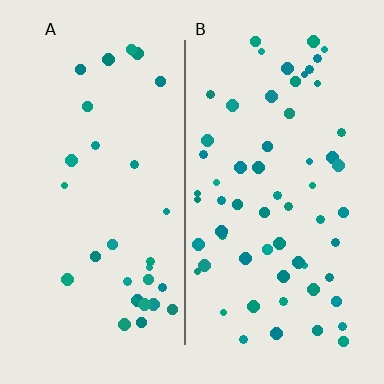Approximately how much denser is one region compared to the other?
Approximately 2.0× — region B over region A.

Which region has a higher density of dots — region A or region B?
B (the right).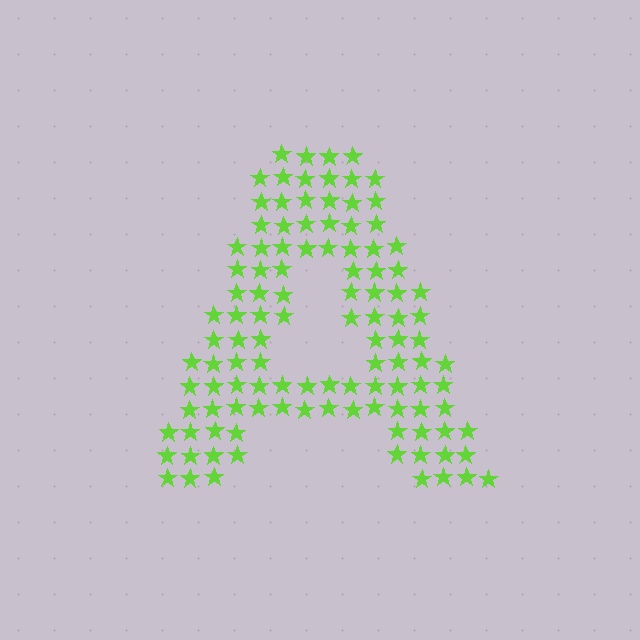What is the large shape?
The large shape is the letter A.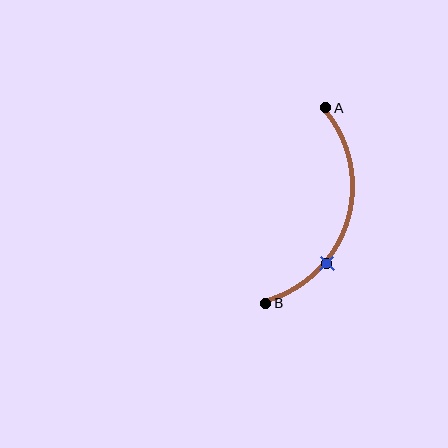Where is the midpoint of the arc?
The arc midpoint is the point on the curve farthest from the straight line joining A and B. It sits to the right of that line.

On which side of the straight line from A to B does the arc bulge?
The arc bulges to the right of the straight line connecting A and B.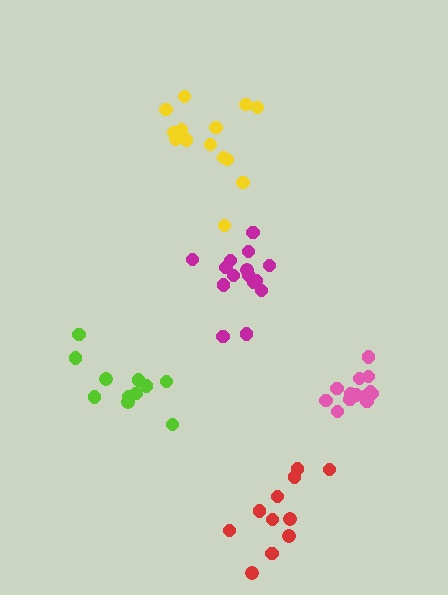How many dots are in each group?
Group 1: 15 dots, Group 2: 11 dots, Group 3: 14 dots, Group 4: 11 dots, Group 5: 13 dots (64 total).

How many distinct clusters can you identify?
There are 5 distinct clusters.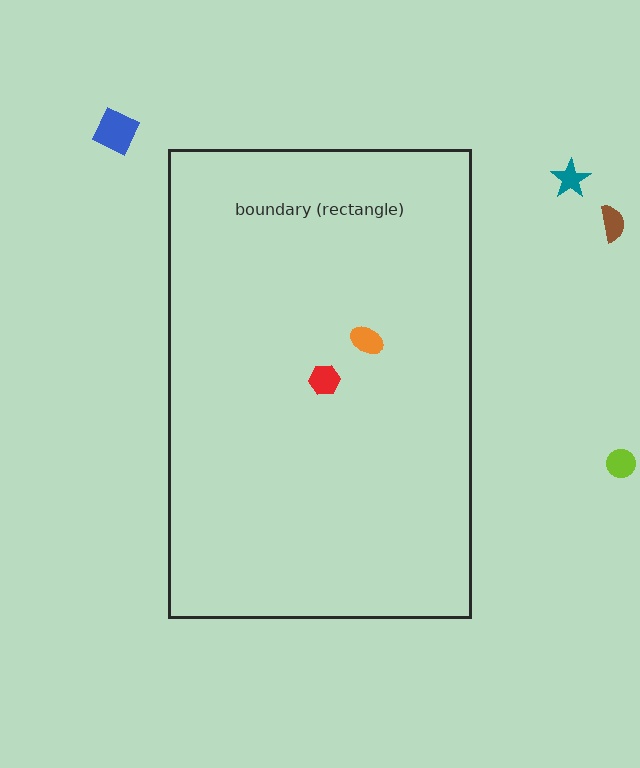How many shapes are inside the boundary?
2 inside, 4 outside.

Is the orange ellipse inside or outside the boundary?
Inside.